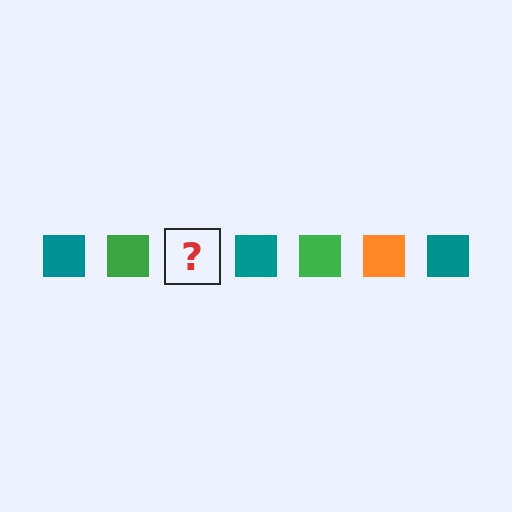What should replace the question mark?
The question mark should be replaced with an orange square.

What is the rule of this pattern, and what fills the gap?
The rule is that the pattern cycles through teal, green, orange squares. The gap should be filled with an orange square.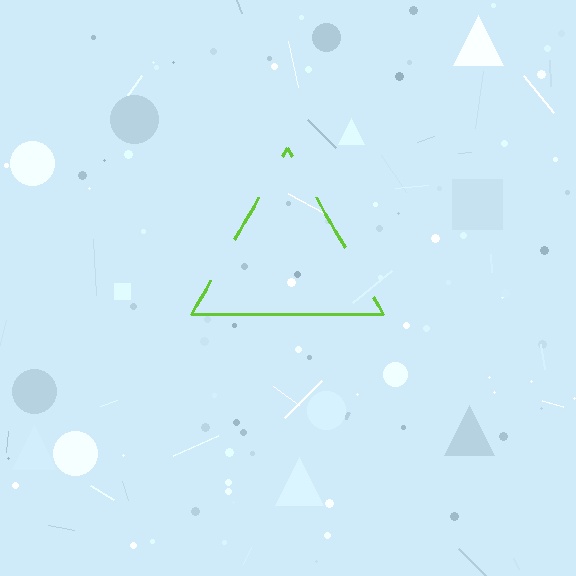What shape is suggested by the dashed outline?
The dashed outline suggests a triangle.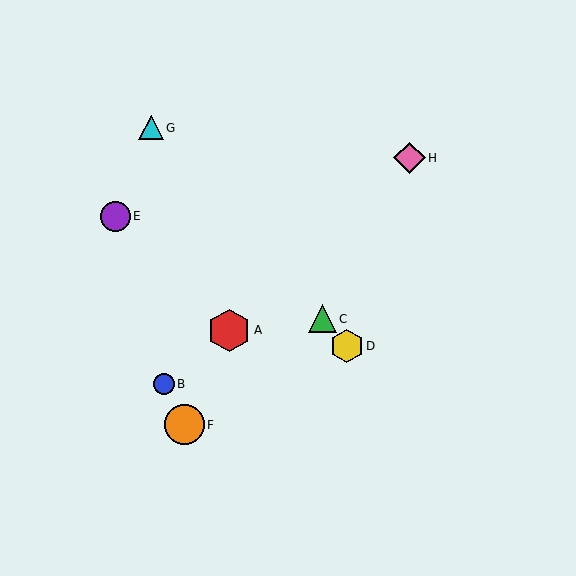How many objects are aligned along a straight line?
3 objects (C, D, G) are aligned along a straight line.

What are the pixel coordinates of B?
Object B is at (164, 384).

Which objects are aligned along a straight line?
Objects C, D, G are aligned along a straight line.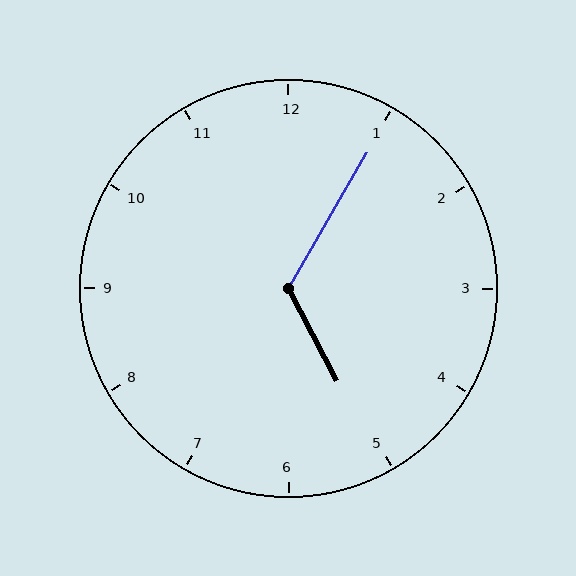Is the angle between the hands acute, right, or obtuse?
It is obtuse.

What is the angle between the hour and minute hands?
Approximately 122 degrees.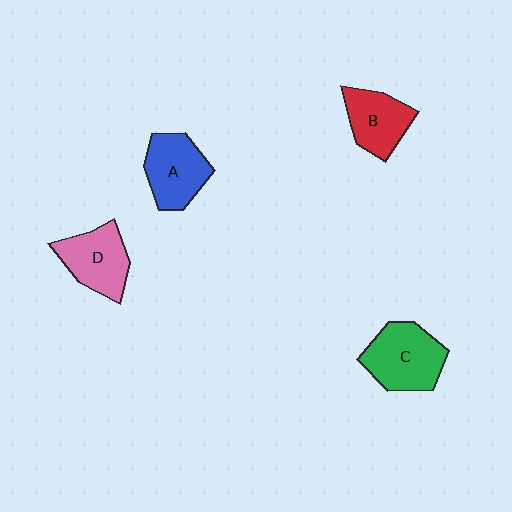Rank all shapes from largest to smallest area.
From largest to smallest: C (green), A (blue), D (pink), B (red).